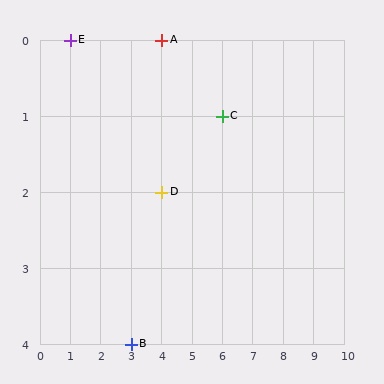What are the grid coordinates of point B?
Point B is at grid coordinates (3, 4).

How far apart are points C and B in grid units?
Points C and B are 3 columns and 3 rows apart (about 4.2 grid units diagonally).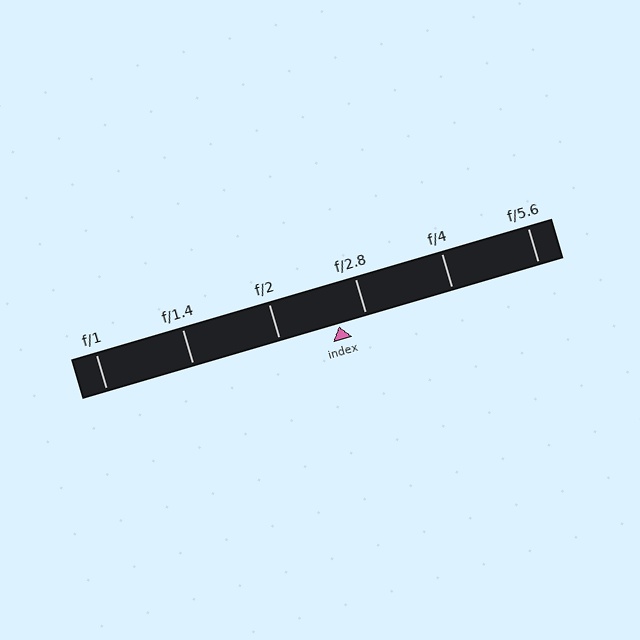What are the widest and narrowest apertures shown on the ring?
The widest aperture shown is f/1 and the narrowest is f/5.6.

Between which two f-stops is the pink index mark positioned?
The index mark is between f/2 and f/2.8.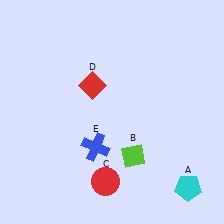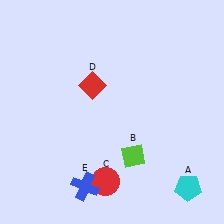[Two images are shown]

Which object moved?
The blue cross (E) moved down.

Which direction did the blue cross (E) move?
The blue cross (E) moved down.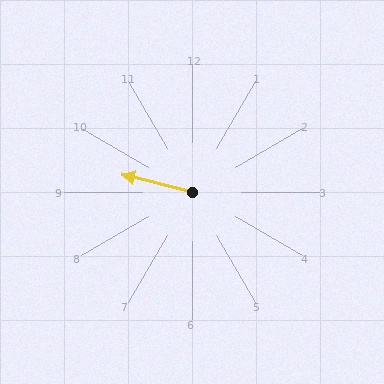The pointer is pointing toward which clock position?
Roughly 9 o'clock.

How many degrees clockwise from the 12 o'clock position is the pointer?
Approximately 284 degrees.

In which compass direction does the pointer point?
West.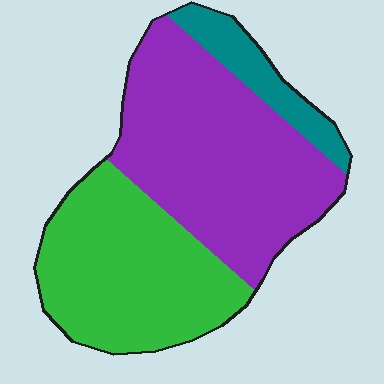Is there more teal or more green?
Green.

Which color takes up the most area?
Purple, at roughly 50%.